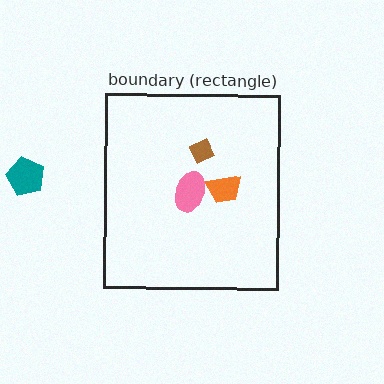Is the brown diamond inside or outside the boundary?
Inside.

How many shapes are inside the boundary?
3 inside, 1 outside.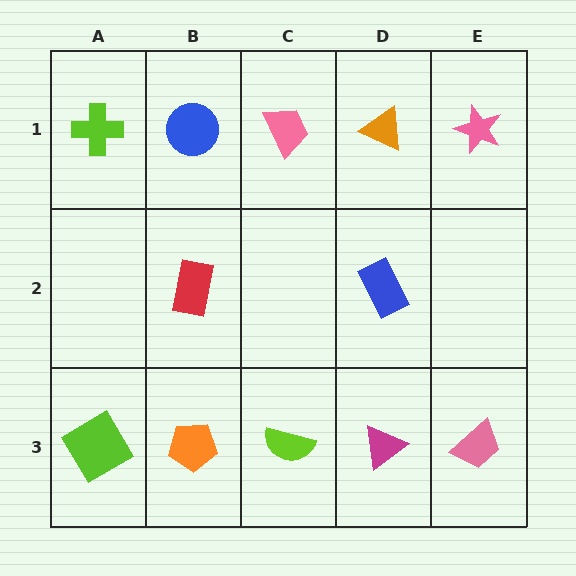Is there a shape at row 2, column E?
No, that cell is empty.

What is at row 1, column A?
A lime cross.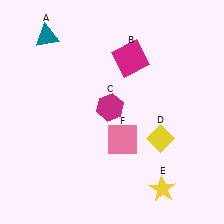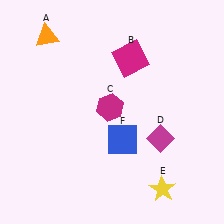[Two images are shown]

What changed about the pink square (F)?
In Image 1, F is pink. In Image 2, it changed to blue.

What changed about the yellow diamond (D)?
In Image 1, D is yellow. In Image 2, it changed to magenta.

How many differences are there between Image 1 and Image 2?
There are 3 differences between the two images.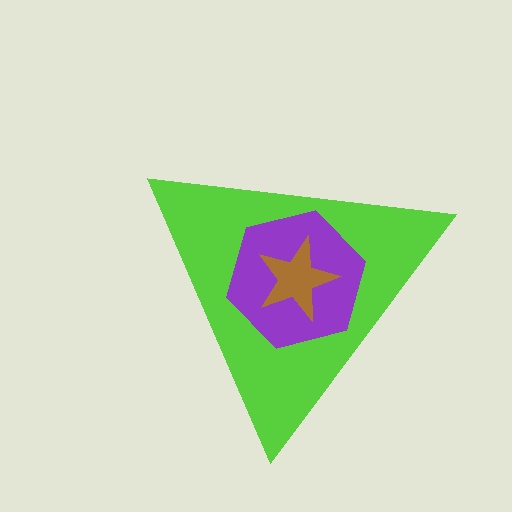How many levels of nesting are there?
3.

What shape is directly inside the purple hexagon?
The brown star.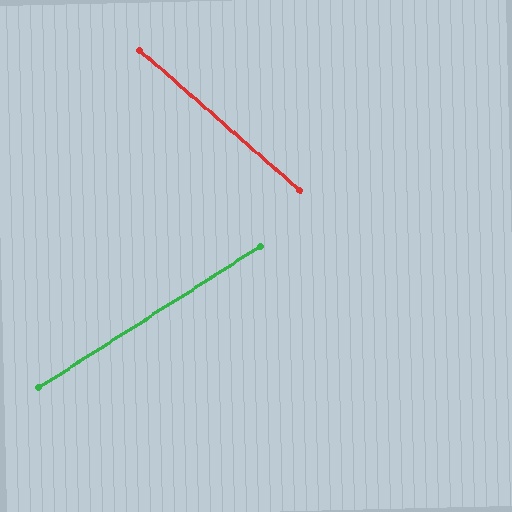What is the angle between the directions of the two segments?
Approximately 74 degrees.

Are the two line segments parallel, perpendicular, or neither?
Neither parallel nor perpendicular — they differ by about 74°.